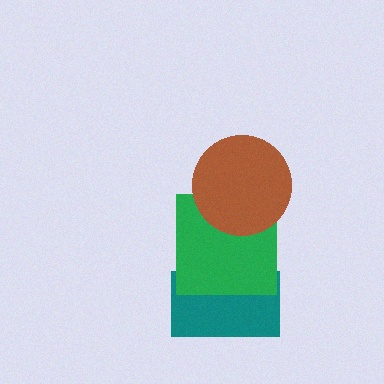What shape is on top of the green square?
The brown circle is on top of the green square.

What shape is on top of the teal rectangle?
The green square is on top of the teal rectangle.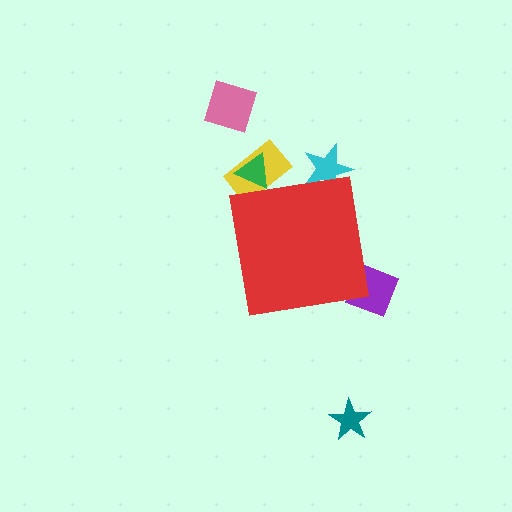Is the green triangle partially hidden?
Yes, the green triangle is partially hidden behind the red square.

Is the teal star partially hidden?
No, the teal star is fully visible.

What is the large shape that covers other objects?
A red square.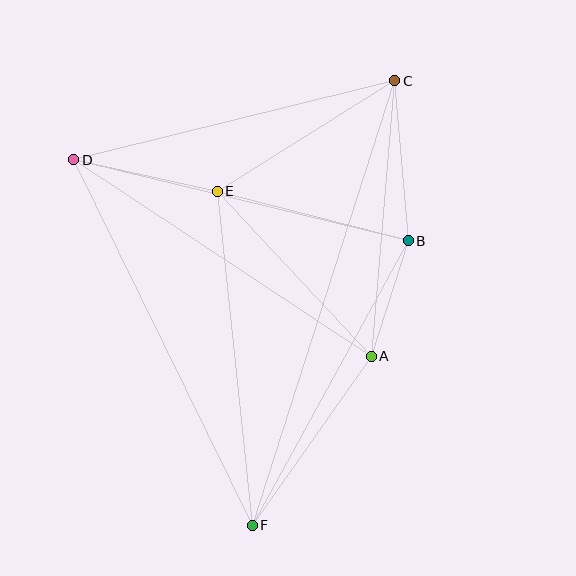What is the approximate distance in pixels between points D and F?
The distance between D and F is approximately 406 pixels.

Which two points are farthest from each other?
Points C and F are farthest from each other.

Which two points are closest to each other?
Points A and B are closest to each other.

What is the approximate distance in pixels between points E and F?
The distance between E and F is approximately 336 pixels.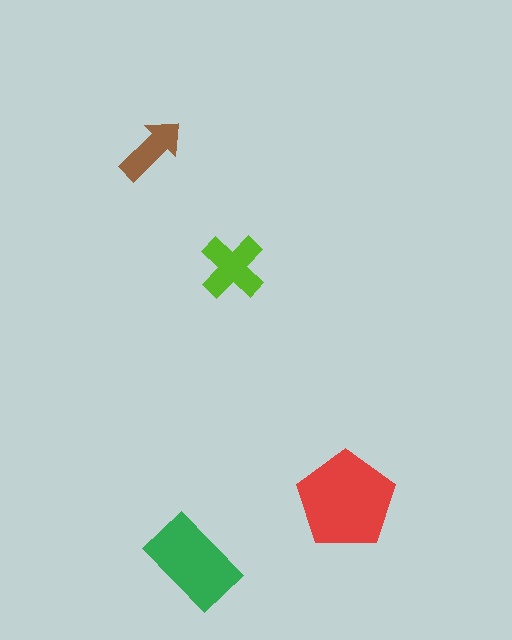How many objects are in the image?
There are 4 objects in the image.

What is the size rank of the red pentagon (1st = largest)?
1st.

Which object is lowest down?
The green rectangle is bottommost.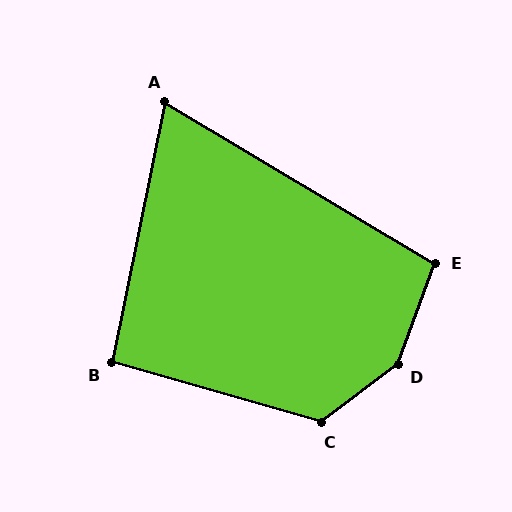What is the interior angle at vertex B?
Approximately 95 degrees (approximately right).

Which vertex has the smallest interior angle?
A, at approximately 71 degrees.